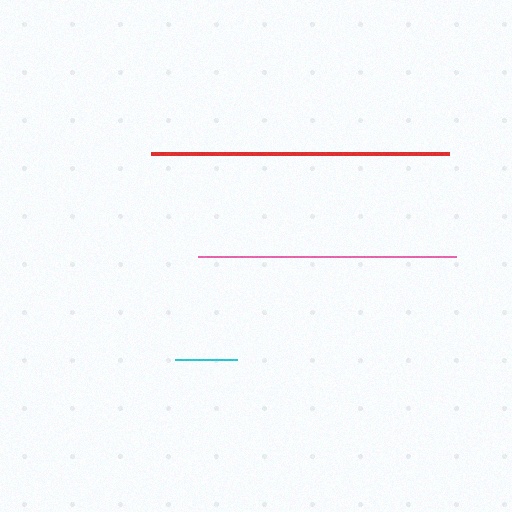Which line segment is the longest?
The red line is the longest at approximately 297 pixels.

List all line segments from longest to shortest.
From longest to shortest: red, pink, cyan.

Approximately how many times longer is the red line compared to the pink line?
The red line is approximately 1.1 times the length of the pink line.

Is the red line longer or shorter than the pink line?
The red line is longer than the pink line.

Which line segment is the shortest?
The cyan line is the shortest at approximately 63 pixels.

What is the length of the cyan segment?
The cyan segment is approximately 63 pixels long.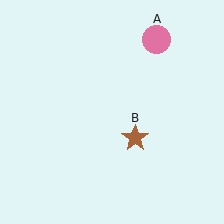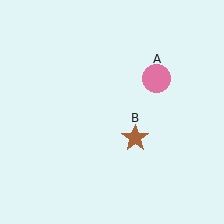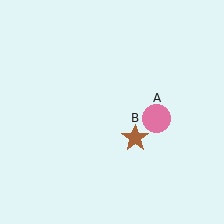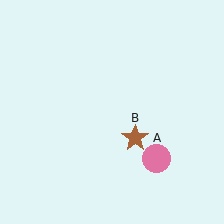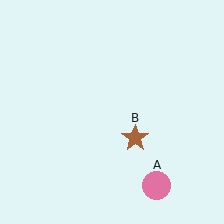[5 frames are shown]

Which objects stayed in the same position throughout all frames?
Brown star (object B) remained stationary.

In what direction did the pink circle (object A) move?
The pink circle (object A) moved down.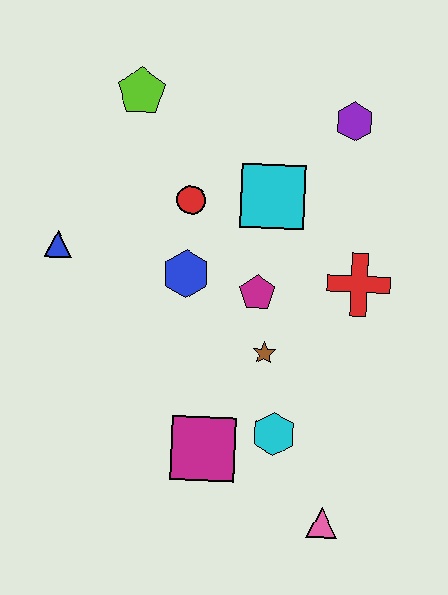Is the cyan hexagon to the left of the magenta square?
No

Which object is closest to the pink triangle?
The cyan hexagon is closest to the pink triangle.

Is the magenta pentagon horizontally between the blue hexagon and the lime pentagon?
No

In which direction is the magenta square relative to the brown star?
The magenta square is below the brown star.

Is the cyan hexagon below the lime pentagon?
Yes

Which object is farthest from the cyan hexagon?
The lime pentagon is farthest from the cyan hexagon.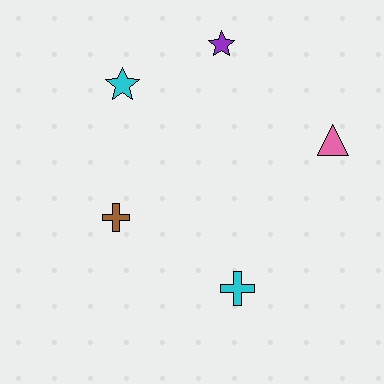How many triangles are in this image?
There is 1 triangle.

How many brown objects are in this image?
There is 1 brown object.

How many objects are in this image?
There are 5 objects.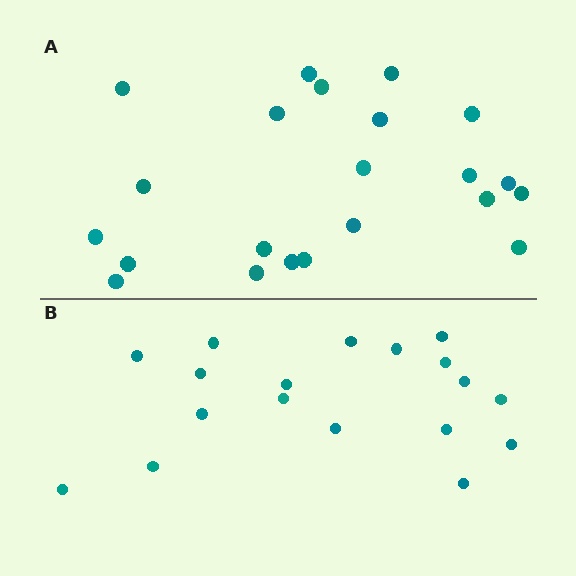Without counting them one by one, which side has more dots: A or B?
Region A (the top region) has more dots.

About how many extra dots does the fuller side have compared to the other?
Region A has about 4 more dots than region B.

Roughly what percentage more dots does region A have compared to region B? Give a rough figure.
About 20% more.